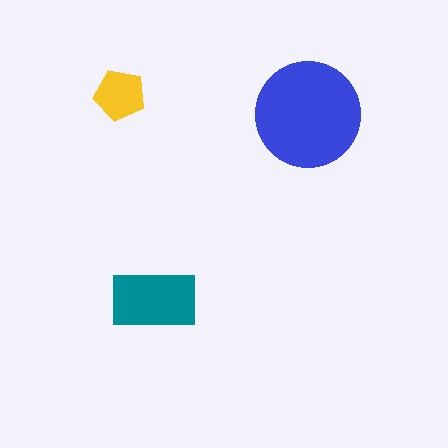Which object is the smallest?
The yellow pentagon.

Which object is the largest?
The blue circle.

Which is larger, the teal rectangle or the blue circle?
The blue circle.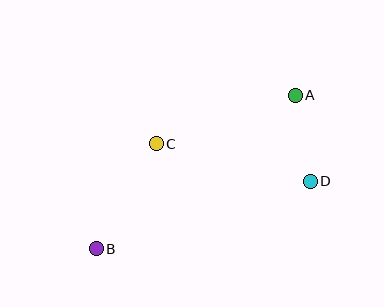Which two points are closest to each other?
Points A and D are closest to each other.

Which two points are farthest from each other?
Points A and B are farthest from each other.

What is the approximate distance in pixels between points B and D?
The distance between B and D is approximately 224 pixels.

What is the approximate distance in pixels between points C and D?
The distance between C and D is approximately 159 pixels.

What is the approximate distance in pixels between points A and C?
The distance between A and C is approximately 148 pixels.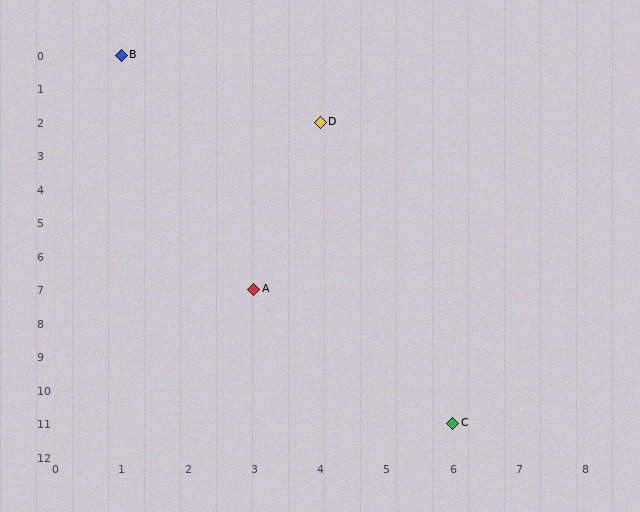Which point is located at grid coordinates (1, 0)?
Point B is at (1, 0).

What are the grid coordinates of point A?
Point A is at grid coordinates (3, 7).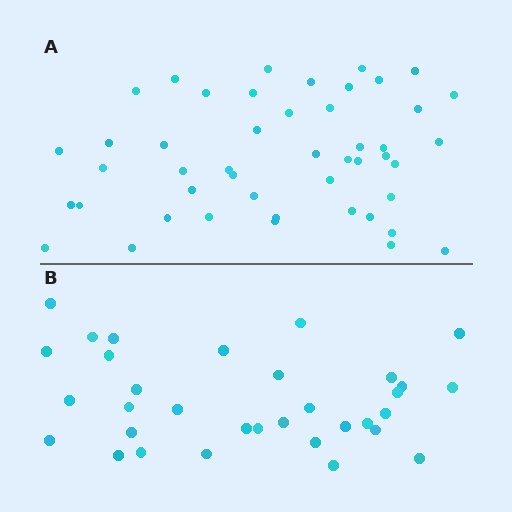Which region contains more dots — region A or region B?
Region A (the top region) has more dots.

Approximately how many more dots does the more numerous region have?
Region A has approximately 15 more dots than region B.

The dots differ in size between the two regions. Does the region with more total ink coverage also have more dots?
No. Region B has more total ink coverage because its dots are larger, but region A actually contains more individual dots. Total area can be misleading — the number of items is what matters here.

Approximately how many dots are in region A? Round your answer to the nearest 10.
About 50 dots. (The exact count is 47, which rounds to 50.)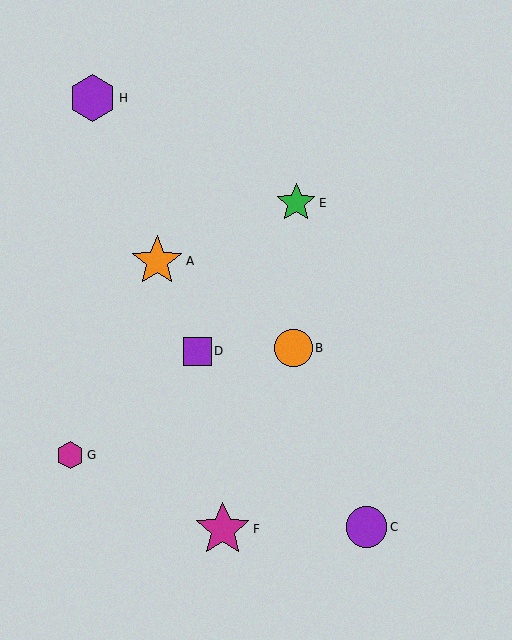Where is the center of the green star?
The center of the green star is at (296, 203).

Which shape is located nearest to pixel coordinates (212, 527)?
The magenta star (labeled F) at (223, 529) is nearest to that location.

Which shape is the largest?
The magenta star (labeled F) is the largest.